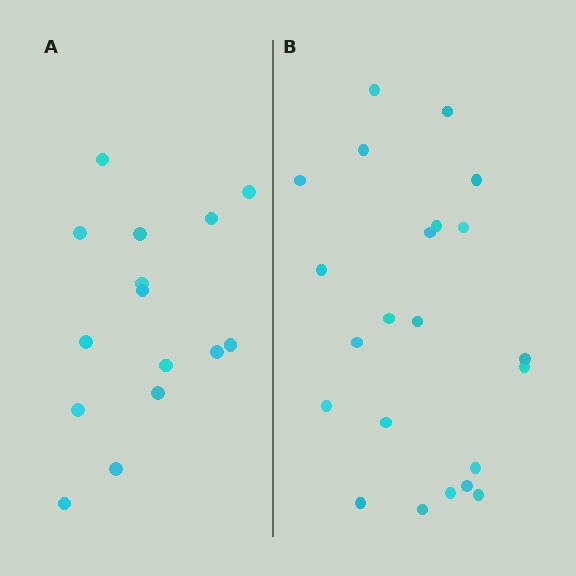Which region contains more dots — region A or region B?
Region B (the right region) has more dots.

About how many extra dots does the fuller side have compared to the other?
Region B has roughly 8 or so more dots than region A.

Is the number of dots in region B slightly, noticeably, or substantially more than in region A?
Region B has substantially more. The ratio is roughly 1.5 to 1.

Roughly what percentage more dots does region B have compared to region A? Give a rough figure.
About 45% more.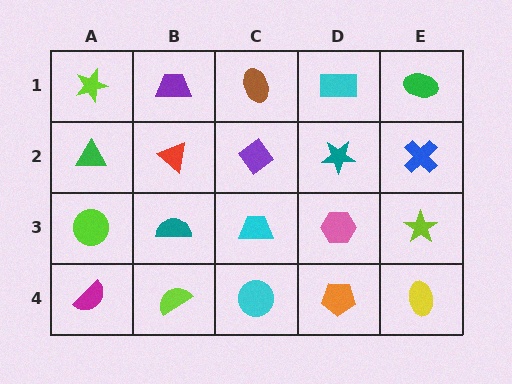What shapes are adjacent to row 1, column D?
A teal star (row 2, column D), a brown ellipse (row 1, column C), a green ellipse (row 1, column E).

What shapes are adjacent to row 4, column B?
A teal semicircle (row 3, column B), a magenta semicircle (row 4, column A), a cyan circle (row 4, column C).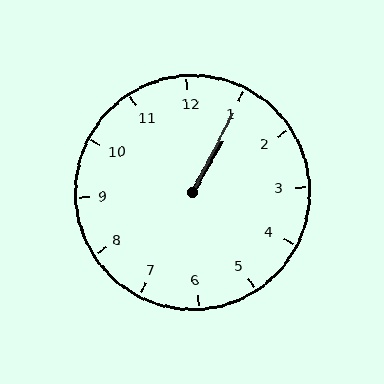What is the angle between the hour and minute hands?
Approximately 2 degrees.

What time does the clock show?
1:05.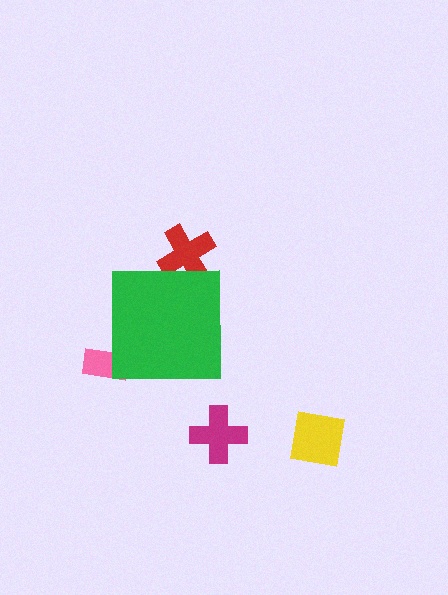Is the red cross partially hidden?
Yes, the red cross is partially hidden behind the green square.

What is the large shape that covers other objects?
A green square.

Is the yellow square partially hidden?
No, the yellow square is fully visible.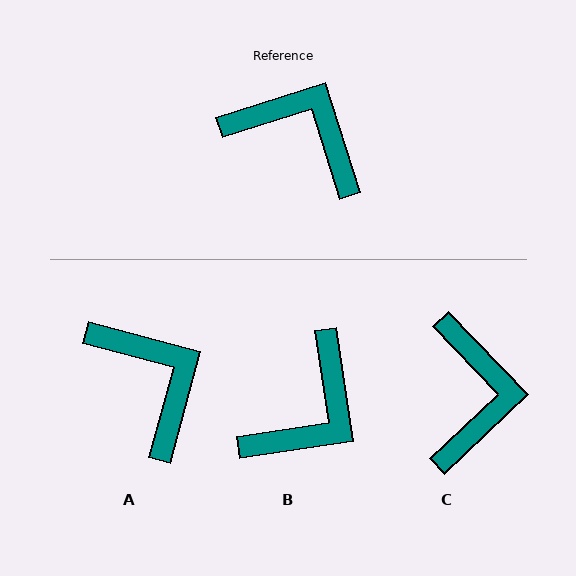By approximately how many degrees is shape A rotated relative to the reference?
Approximately 33 degrees clockwise.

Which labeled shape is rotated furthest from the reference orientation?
B, about 99 degrees away.